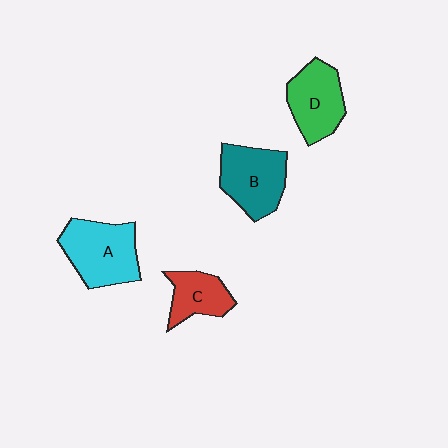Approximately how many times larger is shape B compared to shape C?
Approximately 1.5 times.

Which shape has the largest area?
Shape A (cyan).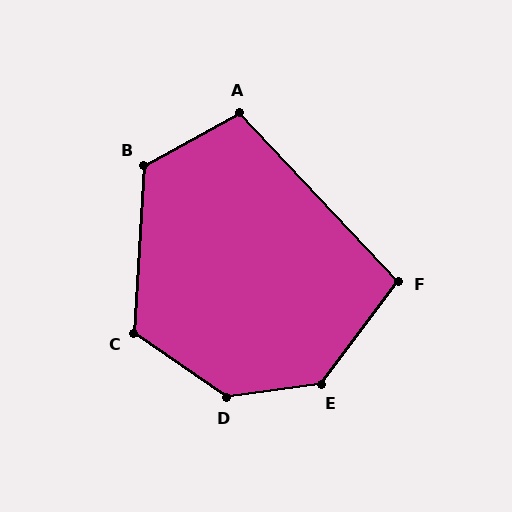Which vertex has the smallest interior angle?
F, at approximately 100 degrees.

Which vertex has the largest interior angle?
D, at approximately 138 degrees.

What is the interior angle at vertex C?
Approximately 121 degrees (obtuse).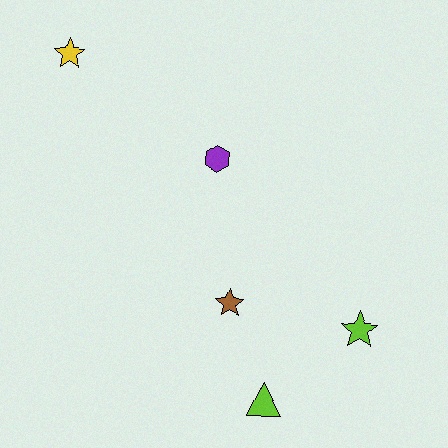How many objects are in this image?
There are 5 objects.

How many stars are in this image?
There are 3 stars.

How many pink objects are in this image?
There are no pink objects.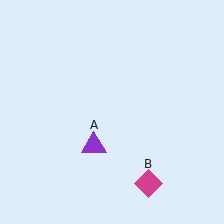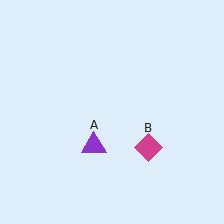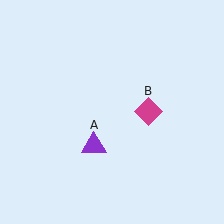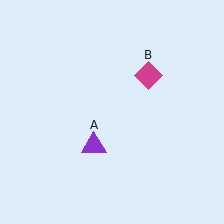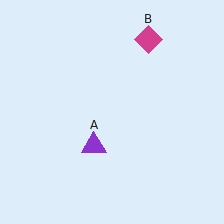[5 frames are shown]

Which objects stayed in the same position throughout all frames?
Purple triangle (object A) remained stationary.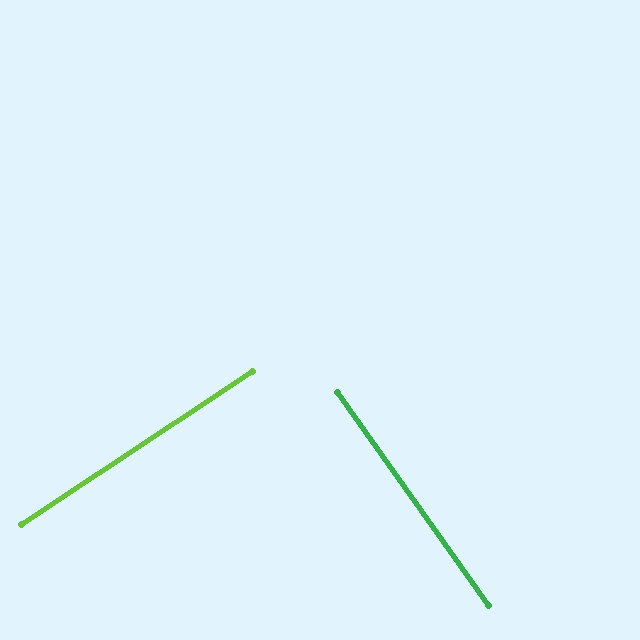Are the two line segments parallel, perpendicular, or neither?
Perpendicular — they meet at approximately 88°.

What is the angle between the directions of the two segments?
Approximately 88 degrees.